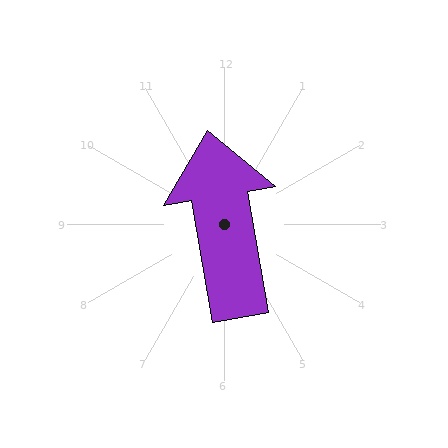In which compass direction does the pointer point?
North.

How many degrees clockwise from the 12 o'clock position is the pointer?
Approximately 350 degrees.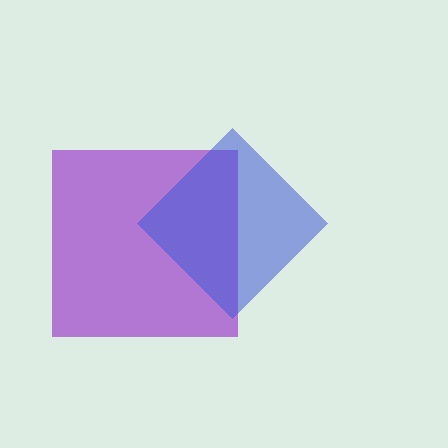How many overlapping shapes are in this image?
There are 2 overlapping shapes in the image.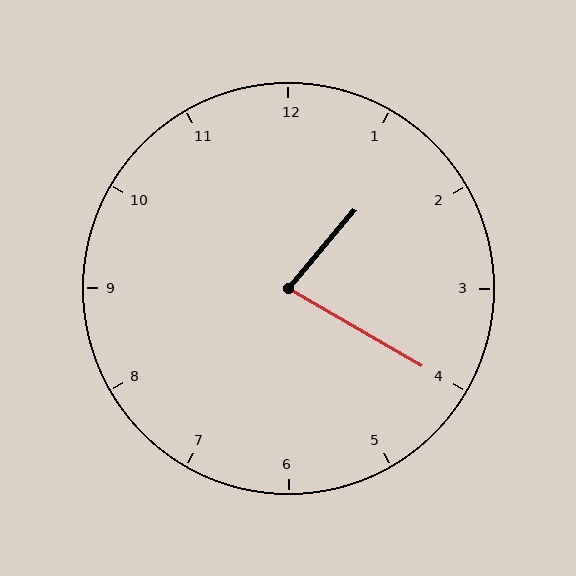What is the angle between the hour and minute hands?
Approximately 80 degrees.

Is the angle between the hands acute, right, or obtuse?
It is acute.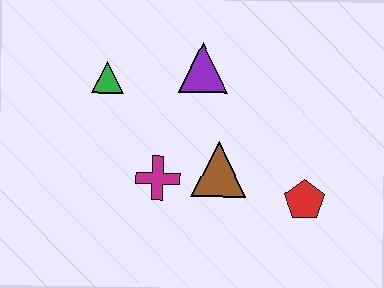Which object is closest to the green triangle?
The purple triangle is closest to the green triangle.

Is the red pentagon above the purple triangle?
No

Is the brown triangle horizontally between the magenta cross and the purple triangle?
No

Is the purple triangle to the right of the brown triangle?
No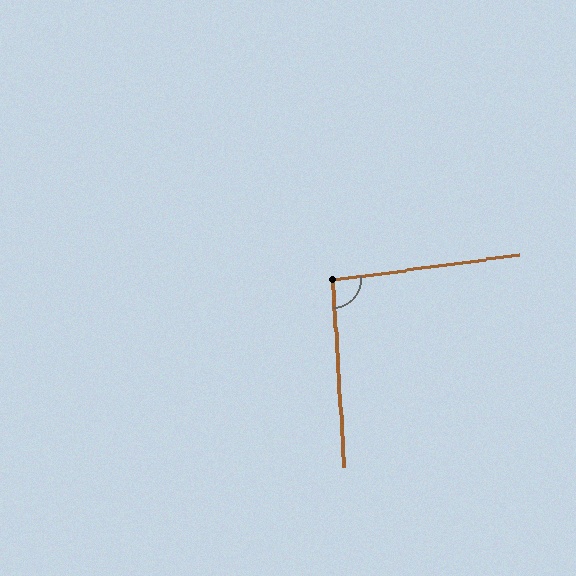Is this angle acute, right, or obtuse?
It is approximately a right angle.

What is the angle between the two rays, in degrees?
Approximately 94 degrees.